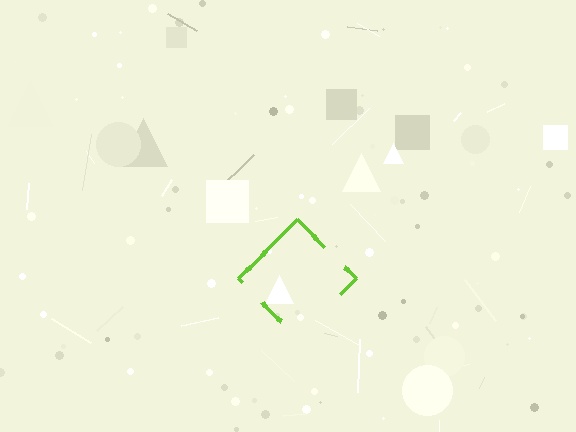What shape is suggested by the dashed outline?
The dashed outline suggests a diamond.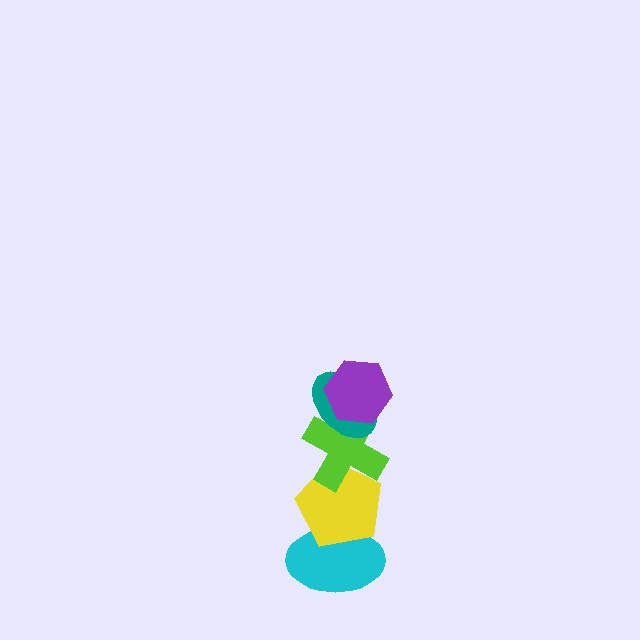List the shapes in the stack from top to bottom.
From top to bottom: the purple hexagon, the teal ellipse, the lime cross, the yellow pentagon, the cyan ellipse.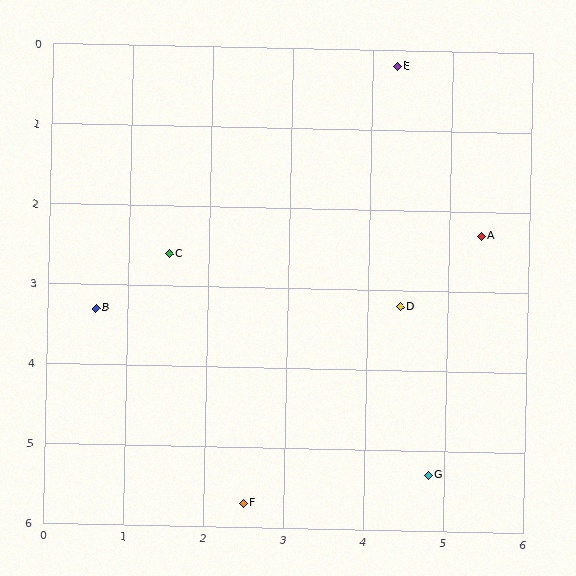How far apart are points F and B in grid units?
Points F and B are about 3.1 grid units apart.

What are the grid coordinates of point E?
Point E is at approximately (4.3, 0.2).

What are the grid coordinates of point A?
Point A is at approximately (5.4, 2.3).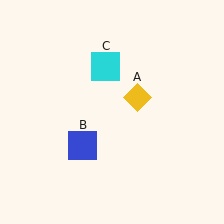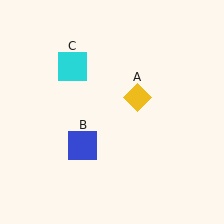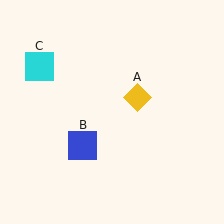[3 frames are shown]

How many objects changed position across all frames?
1 object changed position: cyan square (object C).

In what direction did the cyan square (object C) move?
The cyan square (object C) moved left.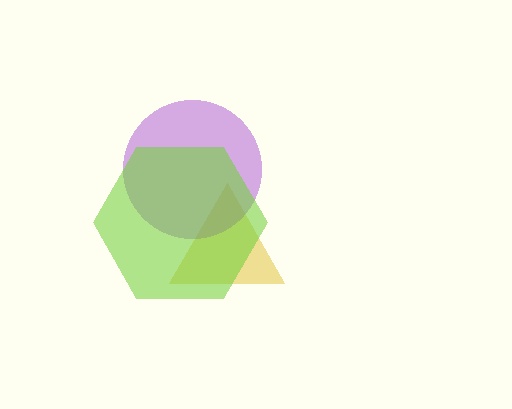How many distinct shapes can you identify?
There are 3 distinct shapes: a yellow triangle, a purple circle, a lime hexagon.